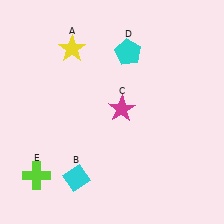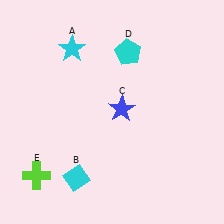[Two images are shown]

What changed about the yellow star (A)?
In Image 1, A is yellow. In Image 2, it changed to cyan.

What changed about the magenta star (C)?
In Image 1, C is magenta. In Image 2, it changed to blue.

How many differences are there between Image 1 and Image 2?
There are 2 differences between the two images.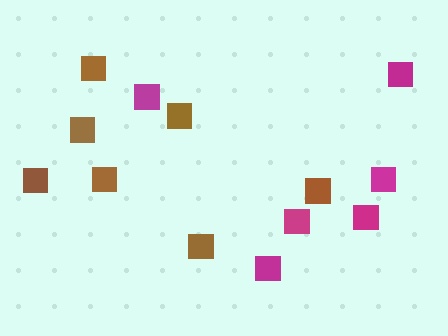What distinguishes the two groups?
There are 2 groups: one group of brown squares (7) and one group of magenta squares (6).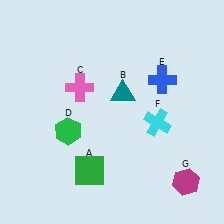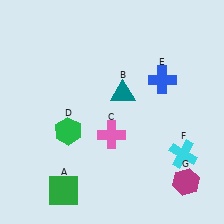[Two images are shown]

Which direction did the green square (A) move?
The green square (A) moved left.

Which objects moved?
The objects that moved are: the green square (A), the pink cross (C), the cyan cross (F).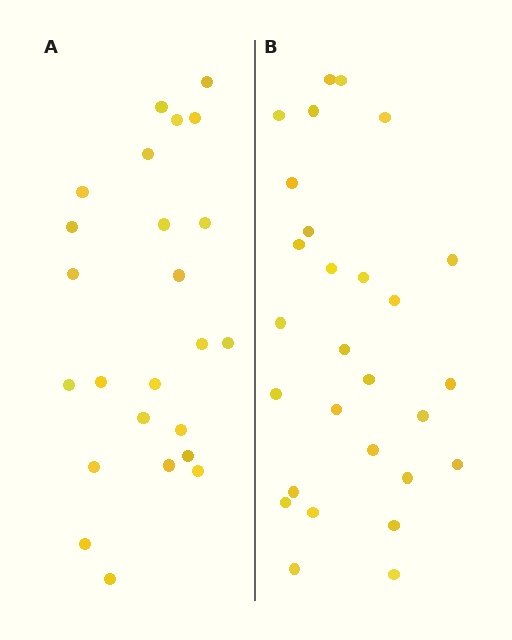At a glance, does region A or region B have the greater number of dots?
Region B (the right region) has more dots.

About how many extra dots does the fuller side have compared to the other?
Region B has about 4 more dots than region A.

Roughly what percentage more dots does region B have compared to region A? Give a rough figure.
About 15% more.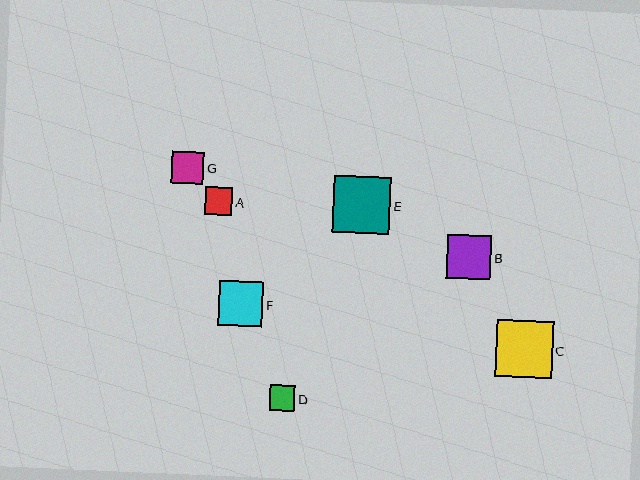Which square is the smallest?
Square D is the smallest with a size of approximately 26 pixels.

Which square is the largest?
Square E is the largest with a size of approximately 58 pixels.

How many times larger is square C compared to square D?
Square C is approximately 2.2 times the size of square D.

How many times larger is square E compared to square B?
Square E is approximately 1.3 times the size of square B.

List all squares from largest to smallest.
From largest to smallest: E, C, F, B, G, A, D.